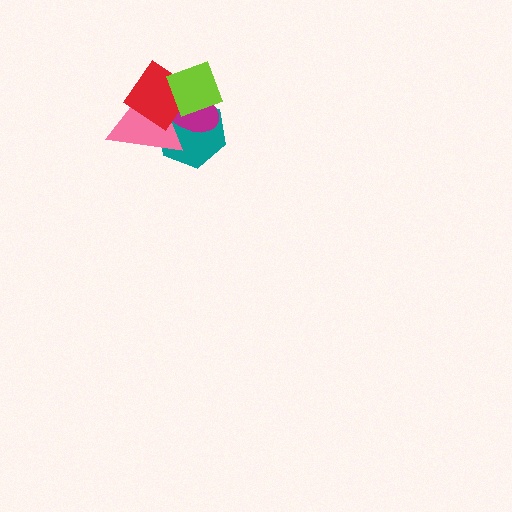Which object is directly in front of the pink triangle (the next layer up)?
The red diamond is directly in front of the pink triangle.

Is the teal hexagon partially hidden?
Yes, it is partially covered by another shape.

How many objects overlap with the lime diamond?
4 objects overlap with the lime diamond.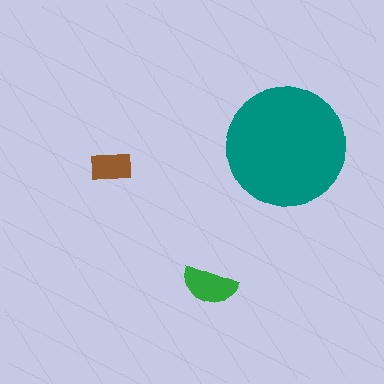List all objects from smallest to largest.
The brown rectangle, the green semicircle, the teal circle.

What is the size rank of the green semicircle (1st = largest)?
2nd.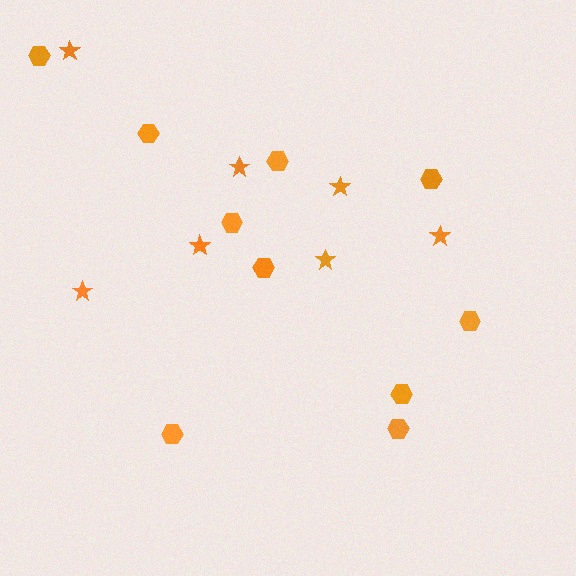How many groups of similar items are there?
There are 2 groups: one group of hexagons (10) and one group of stars (7).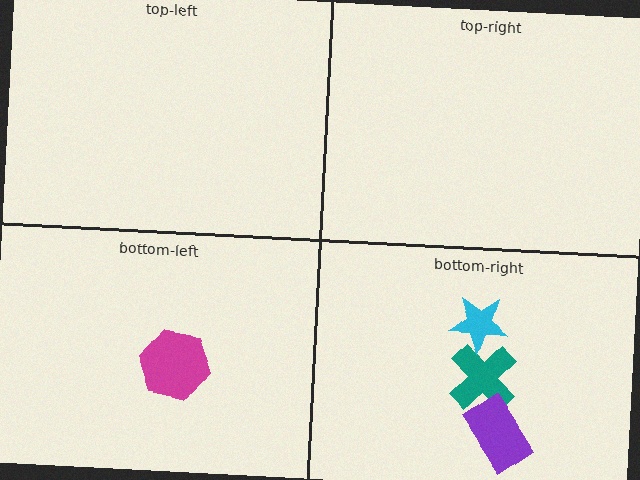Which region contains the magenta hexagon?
The bottom-left region.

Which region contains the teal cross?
The bottom-right region.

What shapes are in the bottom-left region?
The magenta hexagon.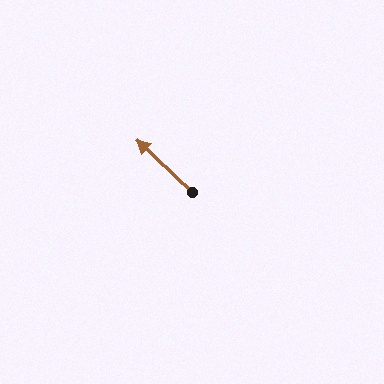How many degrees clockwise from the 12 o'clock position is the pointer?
Approximately 313 degrees.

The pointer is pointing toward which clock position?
Roughly 10 o'clock.